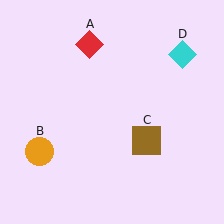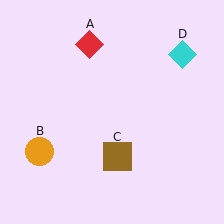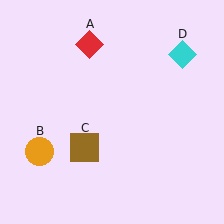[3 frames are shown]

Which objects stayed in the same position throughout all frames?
Red diamond (object A) and orange circle (object B) and cyan diamond (object D) remained stationary.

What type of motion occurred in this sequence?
The brown square (object C) rotated clockwise around the center of the scene.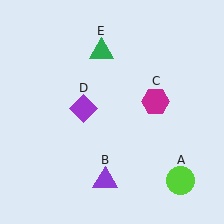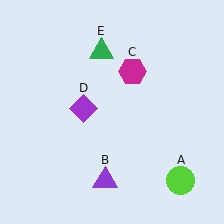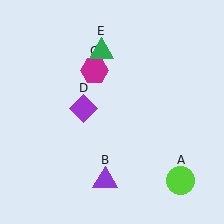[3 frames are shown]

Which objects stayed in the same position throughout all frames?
Lime circle (object A) and purple triangle (object B) and purple diamond (object D) and green triangle (object E) remained stationary.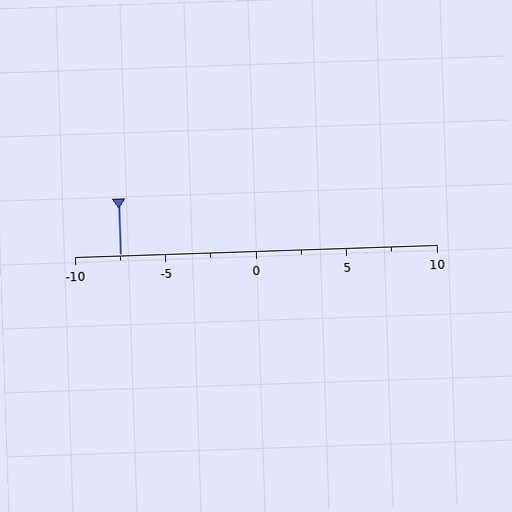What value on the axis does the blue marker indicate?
The marker indicates approximately -7.5.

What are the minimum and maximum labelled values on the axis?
The axis runs from -10 to 10.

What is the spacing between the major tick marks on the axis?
The major ticks are spaced 5 apart.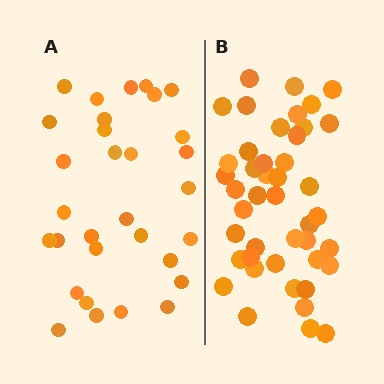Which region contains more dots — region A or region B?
Region B (the right region) has more dots.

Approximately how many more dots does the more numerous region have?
Region B has approximately 15 more dots than region A.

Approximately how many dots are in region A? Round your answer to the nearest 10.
About 30 dots. (The exact count is 31, which rounds to 30.)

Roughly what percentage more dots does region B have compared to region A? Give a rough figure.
About 40% more.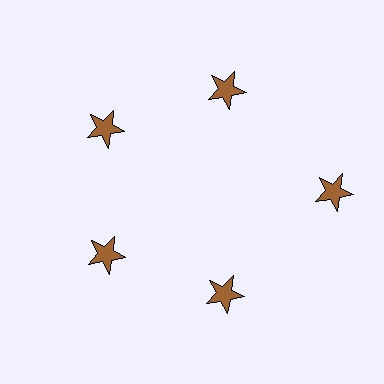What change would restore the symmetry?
The symmetry would be restored by moving it inward, back onto the ring so that all 5 stars sit at equal angles and equal distance from the center.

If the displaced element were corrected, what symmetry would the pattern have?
It would have 5-fold rotational symmetry — the pattern would map onto itself every 72 degrees.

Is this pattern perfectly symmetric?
No. The 5 brown stars are arranged in a ring, but one element near the 3 o'clock position is pushed outward from the center, breaking the 5-fold rotational symmetry.